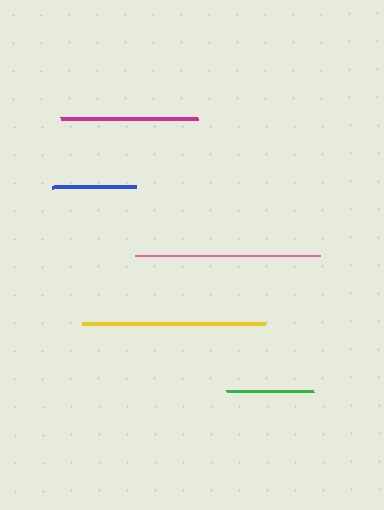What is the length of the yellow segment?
The yellow segment is approximately 183 pixels long.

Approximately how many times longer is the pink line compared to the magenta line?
The pink line is approximately 1.4 times the length of the magenta line.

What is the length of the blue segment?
The blue segment is approximately 83 pixels long.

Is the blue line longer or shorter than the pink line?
The pink line is longer than the blue line.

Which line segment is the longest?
The pink line is the longest at approximately 185 pixels.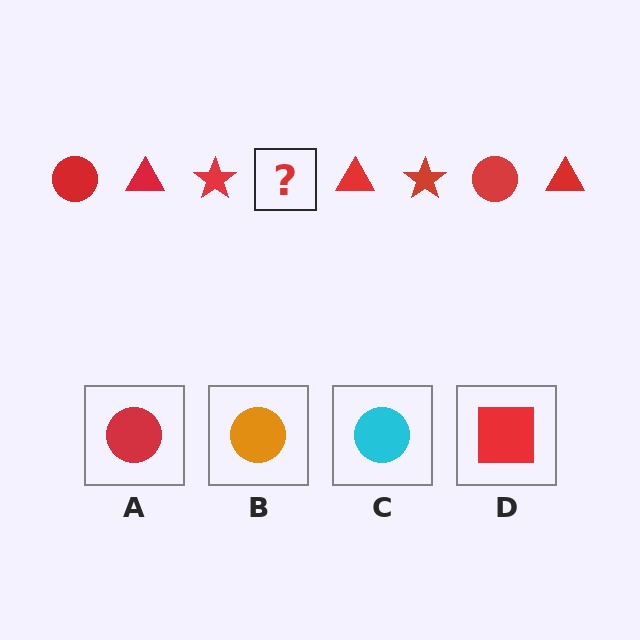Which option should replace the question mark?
Option A.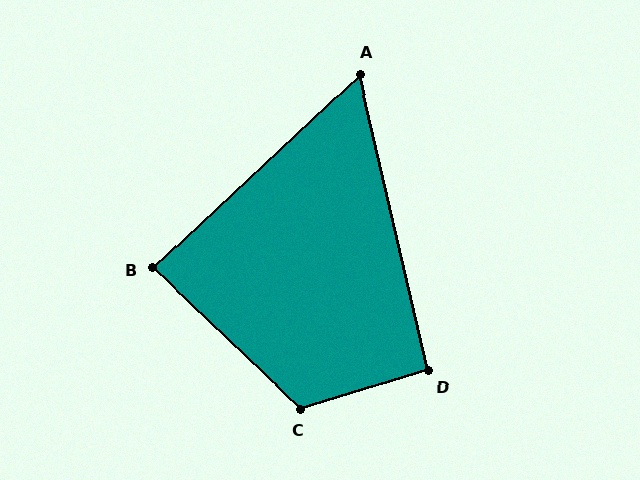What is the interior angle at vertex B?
Approximately 86 degrees (approximately right).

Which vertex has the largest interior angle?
C, at approximately 120 degrees.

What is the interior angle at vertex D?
Approximately 94 degrees (approximately right).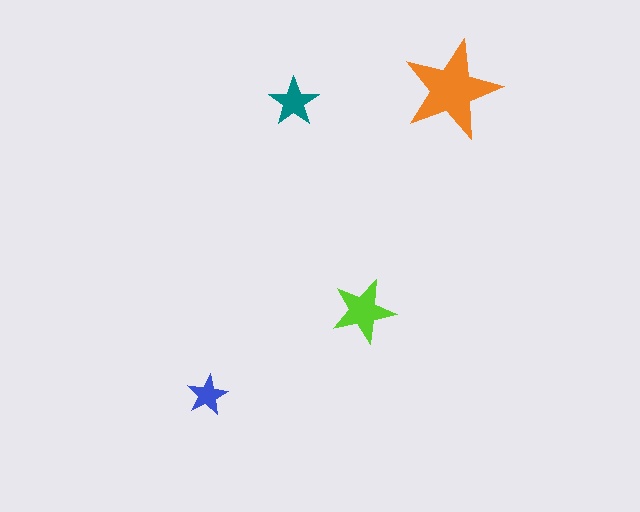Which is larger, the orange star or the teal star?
The orange one.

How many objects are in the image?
There are 4 objects in the image.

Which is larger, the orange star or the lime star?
The orange one.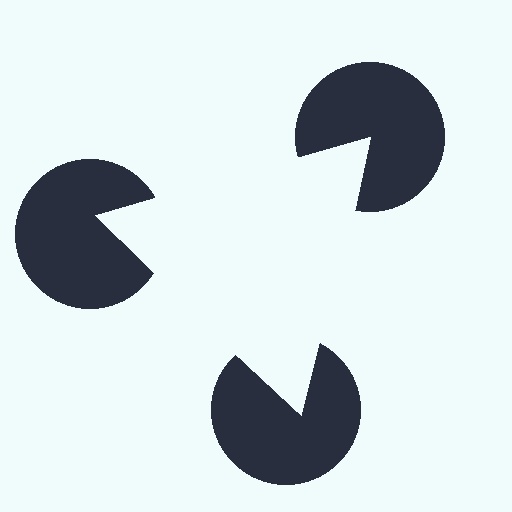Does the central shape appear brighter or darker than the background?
It typically appears slightly brighter than the background, even though no actual brightness change is drawn.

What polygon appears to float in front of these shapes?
An illusory triangle — its edges are inferred from the aligned wedge cuts in the pac-man discs, not physically drawn.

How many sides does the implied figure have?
3 sides.